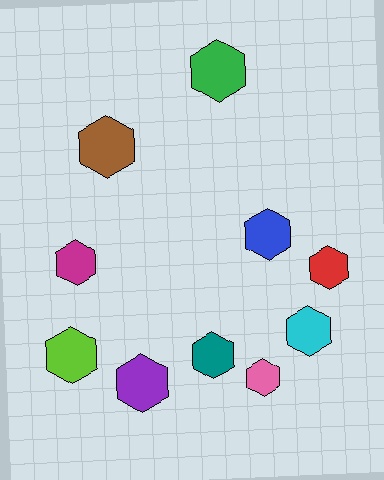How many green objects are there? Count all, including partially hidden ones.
There is 1 green object.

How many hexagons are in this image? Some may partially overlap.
There are 10 hexagons.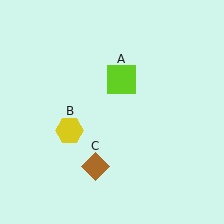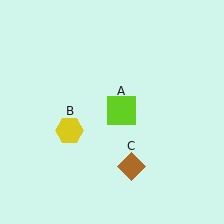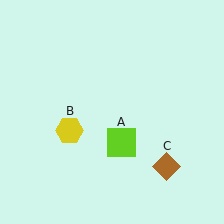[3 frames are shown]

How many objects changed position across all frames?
2 objects changed position: lime square (object A), brown diamond (object C).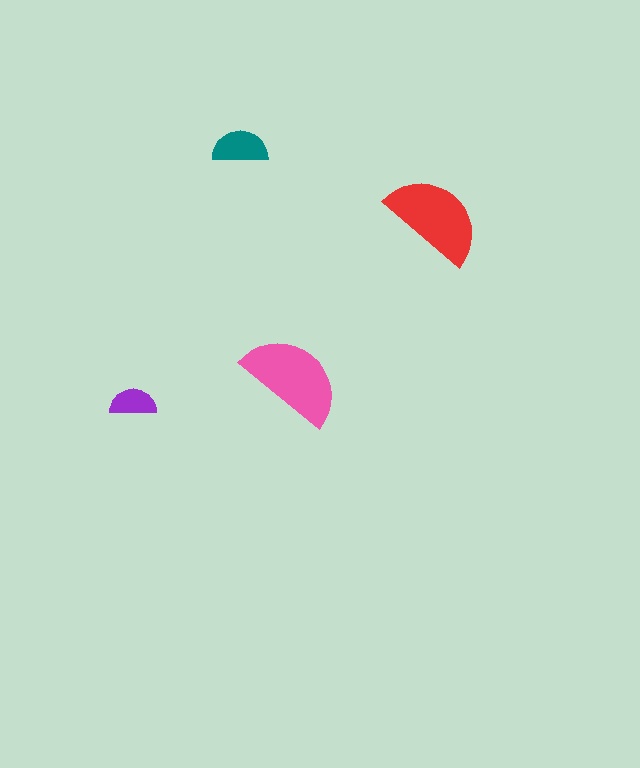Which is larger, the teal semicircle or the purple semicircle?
The teal one.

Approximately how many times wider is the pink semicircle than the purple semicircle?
About 2 times wider.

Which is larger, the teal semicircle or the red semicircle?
The red one.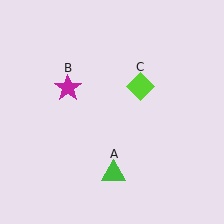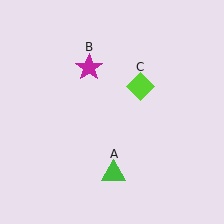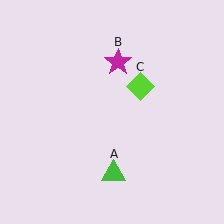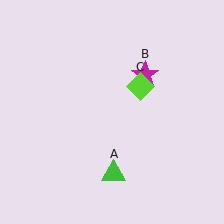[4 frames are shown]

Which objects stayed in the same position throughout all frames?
Green triangle (object A) and lime diamond (object C) remained stationary.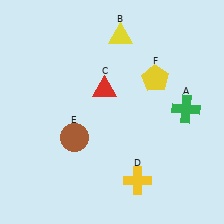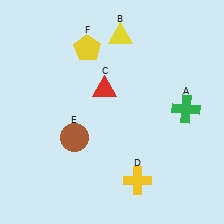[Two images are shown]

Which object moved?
The yellow pentagon (F) moved left.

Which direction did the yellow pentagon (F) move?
The yellow pentagon (F) moved left.